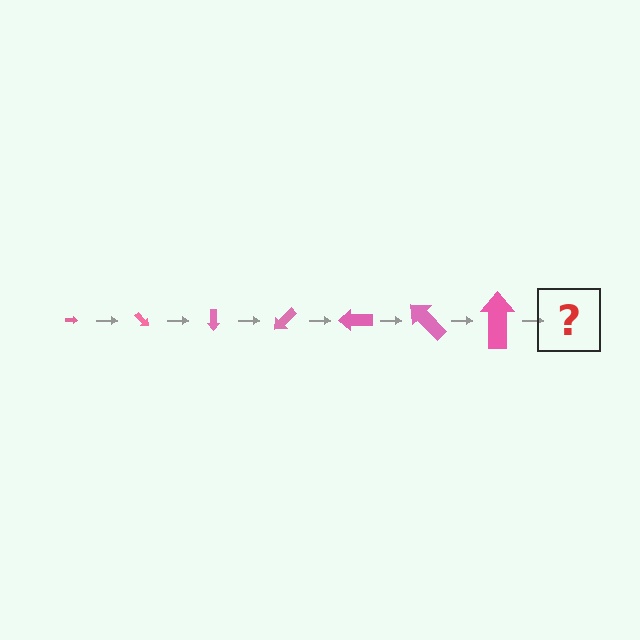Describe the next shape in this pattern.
It should be an arrow, larger than the previous one and rotated 315 degrees from the start.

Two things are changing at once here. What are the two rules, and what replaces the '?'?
The two rules are that the arrow grows larger each step and it rotates 45 degrees each step. The '?' should be an arrow, larger than the previous one and rotated 315 degrees from the start.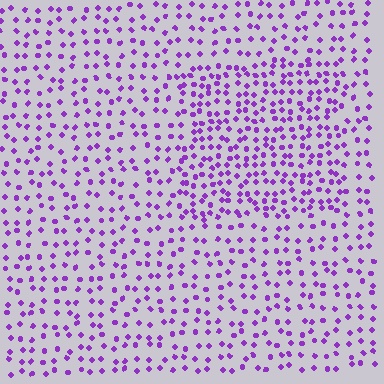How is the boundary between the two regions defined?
The boundary is defined by a change in element density (approximately 1.7x ratio). All elements are the same color, size, and shape.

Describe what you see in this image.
The image contains small purple elements arranged at two different densities. A rectangle-shaped region is visible where the elements are more densely packed than the surrounding area.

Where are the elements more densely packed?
The elements are more densely packed inside the rectangle boundary.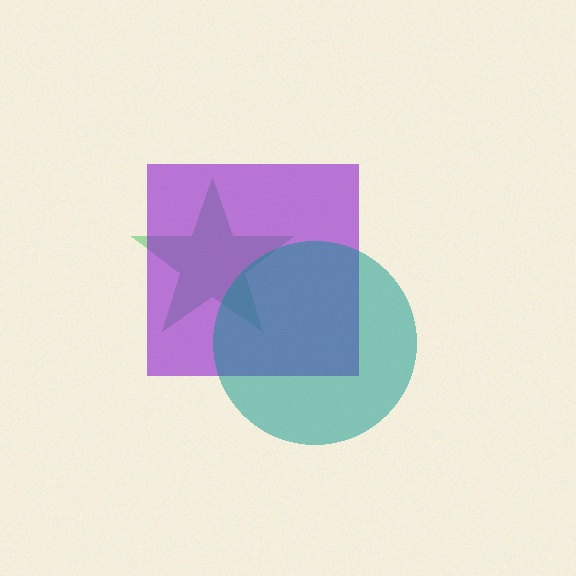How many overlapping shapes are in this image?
There are 3 overlapping shapes in the image.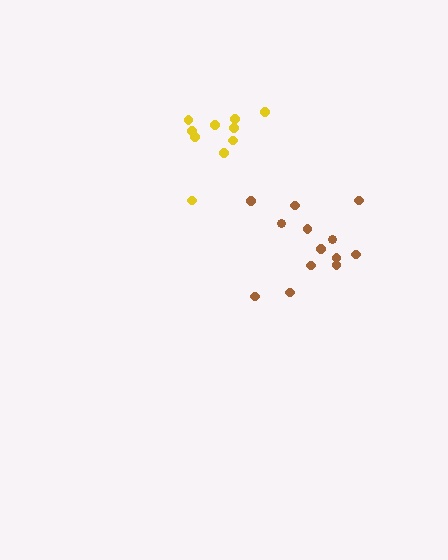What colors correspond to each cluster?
The clusters are colored: brown, yellow.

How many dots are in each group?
Group 1: 13 dots, Group 2: 10 dots (23 total).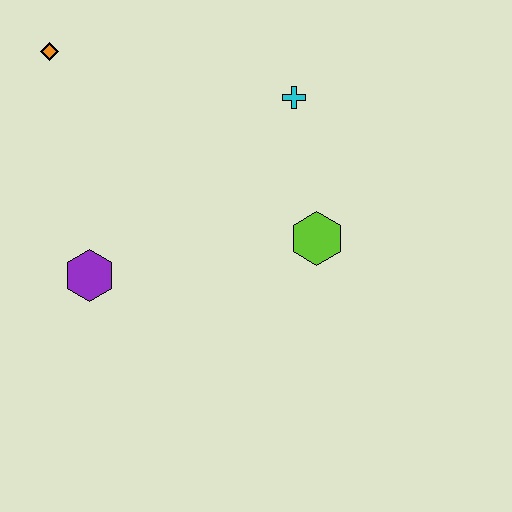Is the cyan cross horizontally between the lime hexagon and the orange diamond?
Yes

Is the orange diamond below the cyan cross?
No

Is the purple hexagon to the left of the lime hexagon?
Yes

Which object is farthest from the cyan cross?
The purple hexagon is farthest from the cyan cross.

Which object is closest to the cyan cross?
The lime hexagon is closest to the cyan cross.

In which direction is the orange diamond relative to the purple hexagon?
The orange diamond is above the purple hexagon.